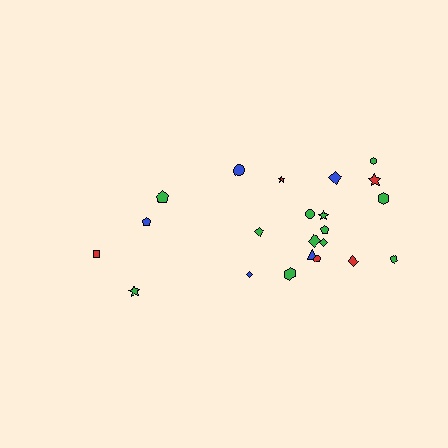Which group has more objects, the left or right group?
The right group.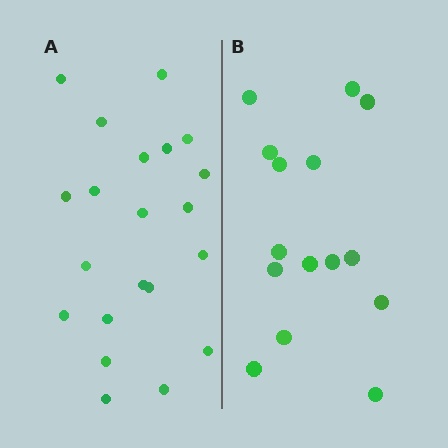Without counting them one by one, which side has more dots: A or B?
Region A (the left region) has more dots.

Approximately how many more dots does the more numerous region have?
Region A has about 6 more dots than region B.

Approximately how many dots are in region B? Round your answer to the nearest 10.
About 20 dots. (The exact count is 15, which rounds to 20.)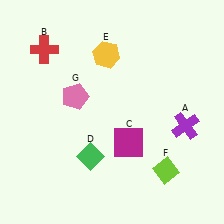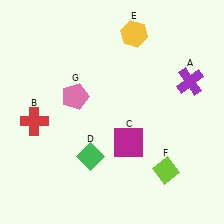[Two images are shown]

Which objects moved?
The objects that moved are: the purple cross (A), the red cross (B), the yellow hexagon (E).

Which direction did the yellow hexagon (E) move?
The yellow hexagon (E) moved right.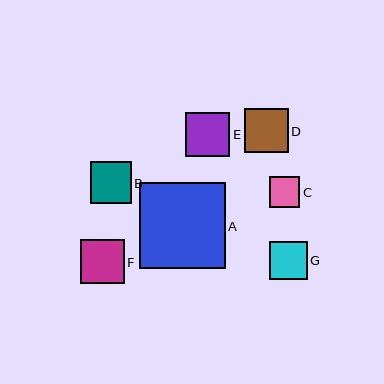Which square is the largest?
Square A is the largest with a size of approximately 86 pixels.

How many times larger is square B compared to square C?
Square B is approximately 1.3 times the size of square C.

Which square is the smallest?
Square C is the smallest with a size of approximately 31 pixels.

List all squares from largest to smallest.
From largest to smallest: A, E, F, D, B, G, C.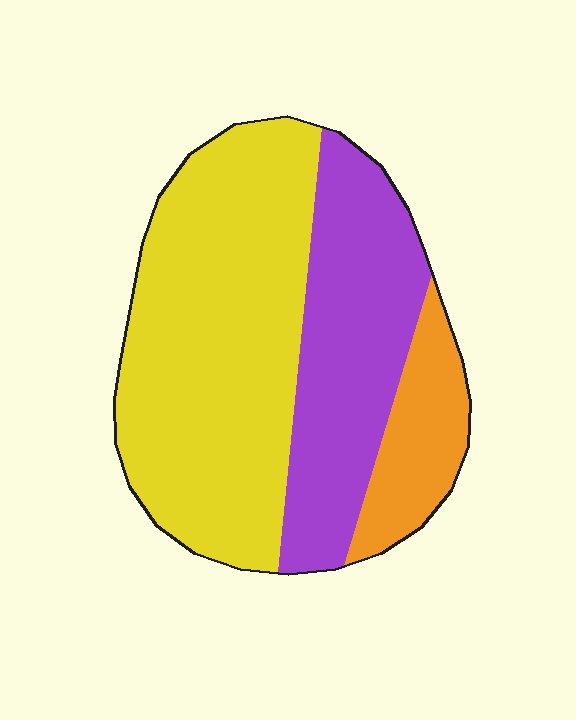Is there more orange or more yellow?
Yellow.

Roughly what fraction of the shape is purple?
Purple takes up about one third (1/3) of the shape.